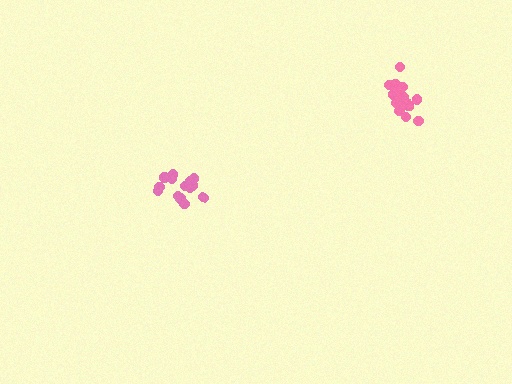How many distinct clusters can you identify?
There are 2 distinct clusters.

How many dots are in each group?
Group 1: 15 dots, Group 2: 17 dots (32 total).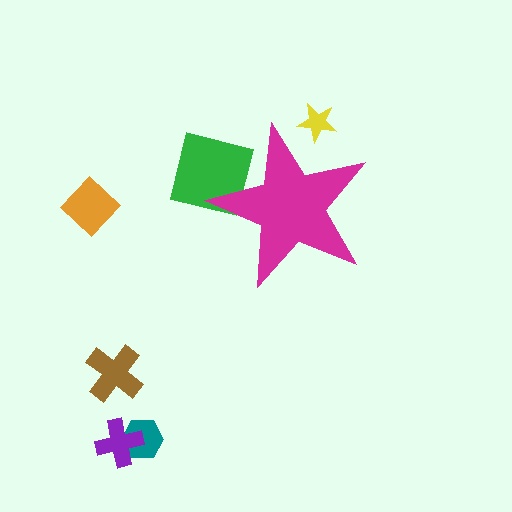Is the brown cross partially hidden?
No, the brown cross is fully visible.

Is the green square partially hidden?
Yes, the green square is partially hidden behind the magenta star.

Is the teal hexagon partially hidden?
No, the teal hexagon is fully visible.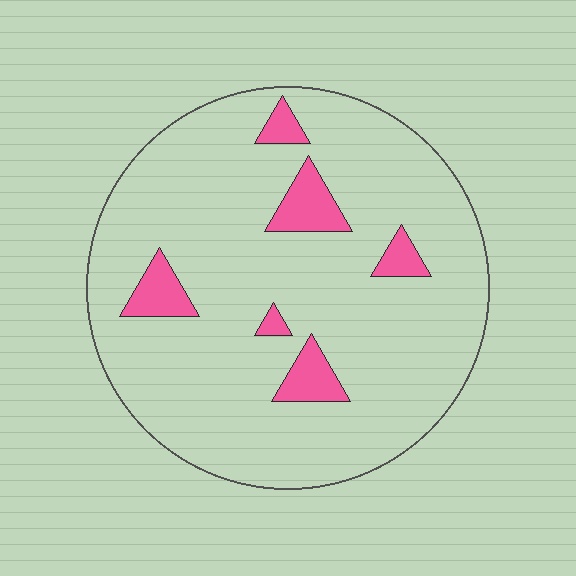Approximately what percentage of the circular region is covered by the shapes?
Approximately 10%.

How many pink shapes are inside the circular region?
6.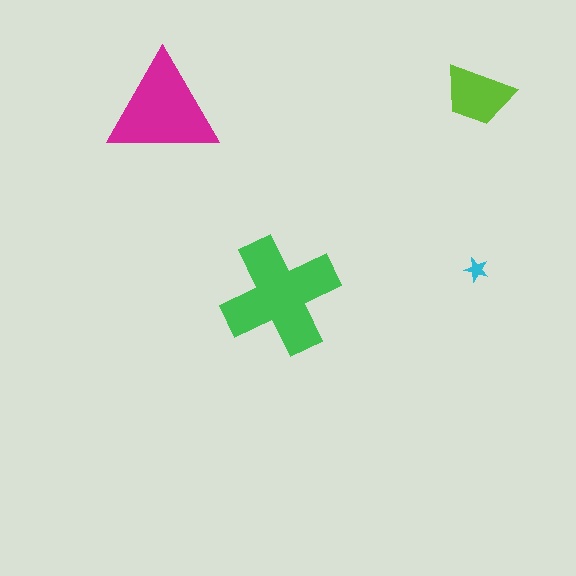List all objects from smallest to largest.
The cyan star, the lime trapezoid, the magenta triangle, the green cross.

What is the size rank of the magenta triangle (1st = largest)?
2nd.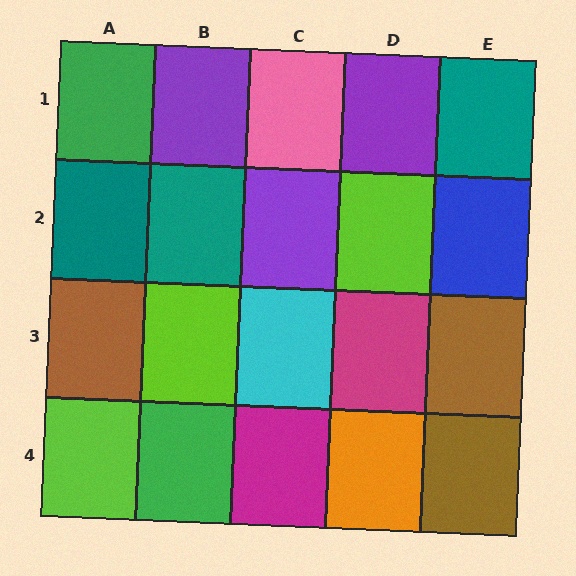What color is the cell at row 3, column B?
Lime.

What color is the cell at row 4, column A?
Lime.